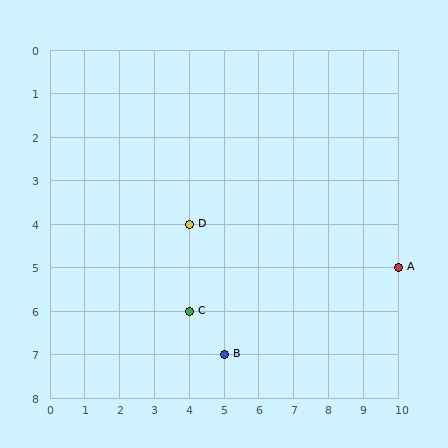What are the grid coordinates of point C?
Point C is at grid coordinates (4, 6).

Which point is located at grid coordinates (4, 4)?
Point D is at (4, 4).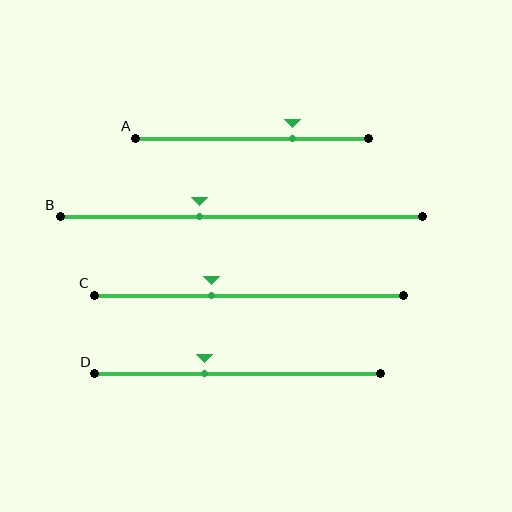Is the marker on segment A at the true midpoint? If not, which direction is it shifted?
No, the marker on segment A is shifted to the right by about 17% of the segment length.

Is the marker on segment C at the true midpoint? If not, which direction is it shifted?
No, the marker on segment C is shifted to the left by about 12% of the segment length.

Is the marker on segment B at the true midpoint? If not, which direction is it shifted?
No, the marker on segment B is shifted to the left by about 12% of the segment length.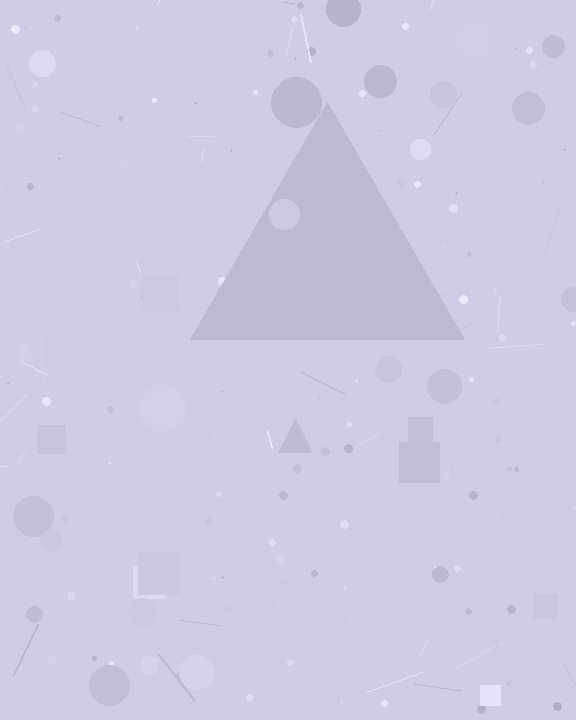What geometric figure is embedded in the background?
A triangle is embedded in the background.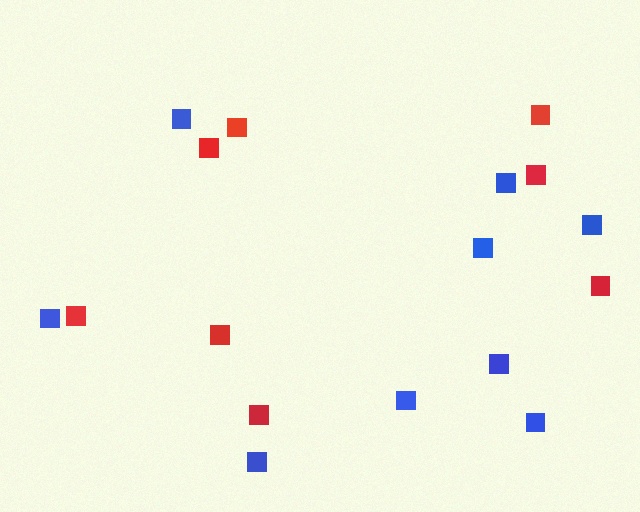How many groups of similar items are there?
There are 2 groups: one group of red squares (8) and one group of blue squares (9).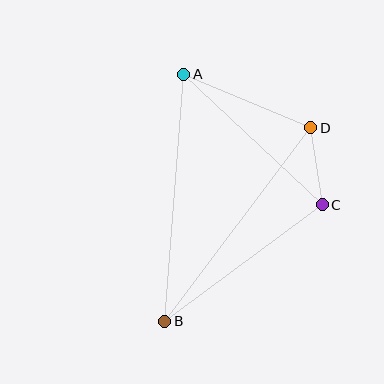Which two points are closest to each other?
Points C and D are closest to each other.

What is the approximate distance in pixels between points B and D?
The distance between B and D is approximately 242 pixels.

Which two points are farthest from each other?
Points A and B are farthest from each other.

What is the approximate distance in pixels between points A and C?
The distance between A and C is approximately 190 pixels.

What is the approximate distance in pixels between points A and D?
The distance between A and D is approximately 138 pixels.